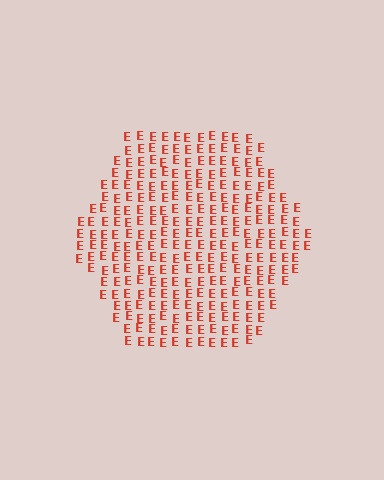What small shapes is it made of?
It is made of small letter E's.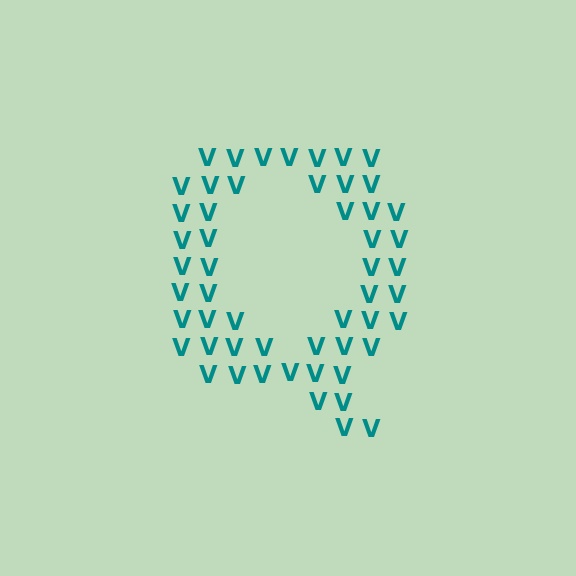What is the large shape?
The large shape is the letter Q.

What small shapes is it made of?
It is made of small letter V's.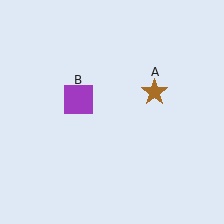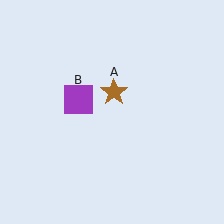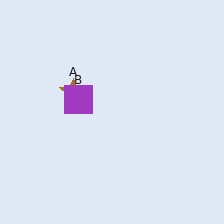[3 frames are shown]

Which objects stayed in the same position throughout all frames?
Purple square (object B) remained stationary.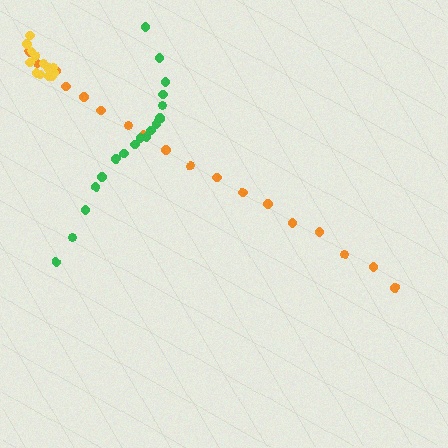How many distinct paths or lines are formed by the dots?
There are 3 distinct paths.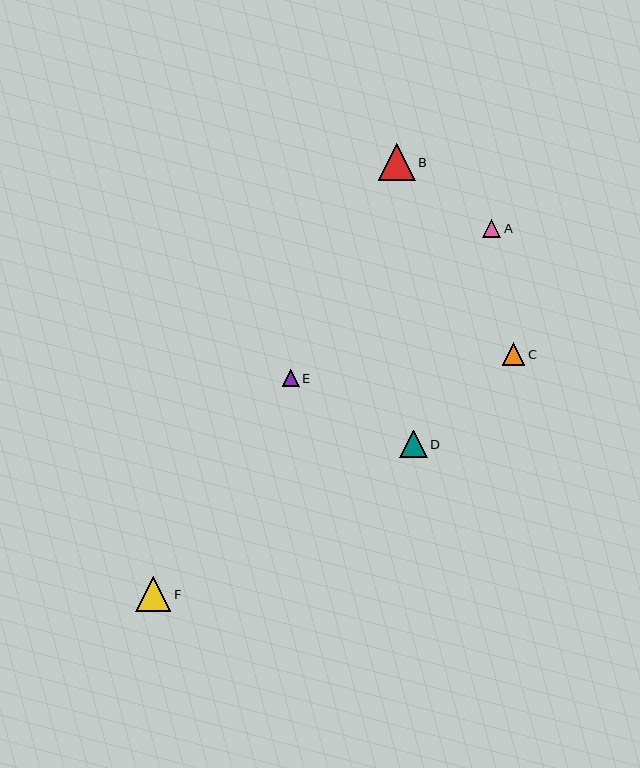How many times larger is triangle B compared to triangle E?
Triangle B is approximately 2.2 times the size of triangle E.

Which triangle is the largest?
Triangle B is the largest with a size of approximately 37 pixels.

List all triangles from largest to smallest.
From largest to smallest: B, F, D, C, A, E.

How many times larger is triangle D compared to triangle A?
Triangle D is approximately 1.5 times the size of triangle A.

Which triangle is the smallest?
Triangle E is the smallest with a size of approximately 17 pixels.